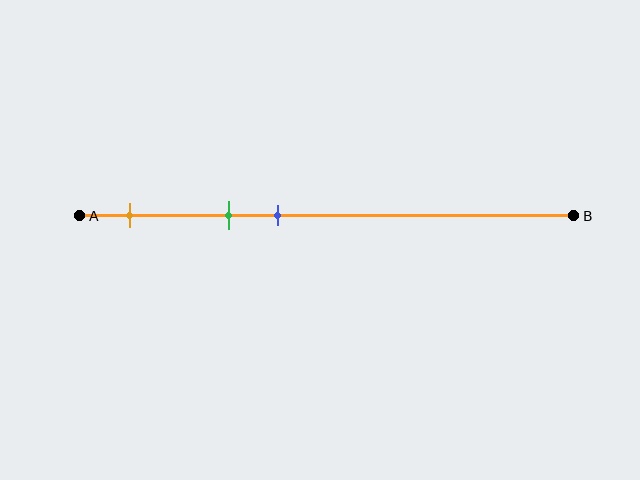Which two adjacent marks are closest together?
The green and blue marks are the closest adjacent pair.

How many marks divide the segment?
There are 3 marks dividing the segment.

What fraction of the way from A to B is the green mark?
The green mark is approximately 30% (0.3) of the way from A to B.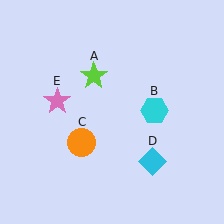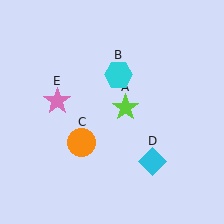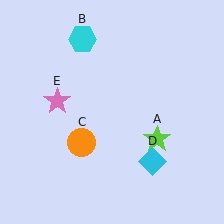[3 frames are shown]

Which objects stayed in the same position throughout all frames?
Orange circle (object C) and cyan diamond (object D) and pink star (object E) remained stationary.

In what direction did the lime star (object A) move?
The lime star (object A) moved down and to the right.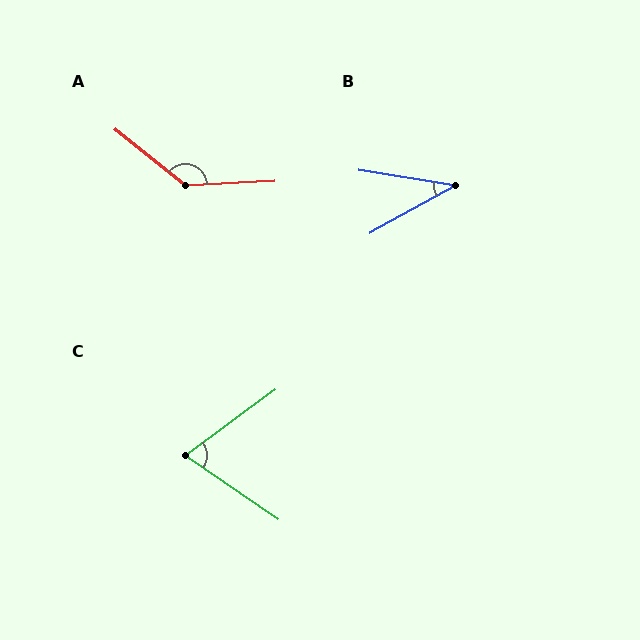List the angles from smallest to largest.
B (38°), C (71°), A (139°).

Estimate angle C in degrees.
Approximately 71 degrees.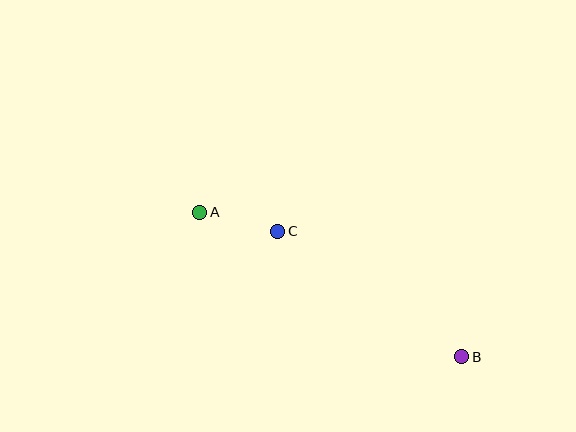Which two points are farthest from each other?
Points A and B are farthest from each other.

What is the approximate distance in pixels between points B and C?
The distance between B and C is approximately 223 pixels.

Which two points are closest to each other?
Points A and C are closest to each other.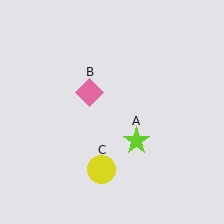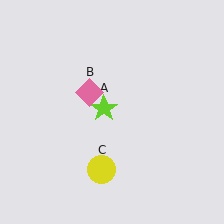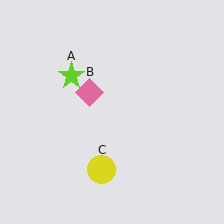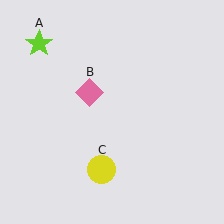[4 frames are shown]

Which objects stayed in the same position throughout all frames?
Pink diamond (object B) and yellow circle (object C) remained stationary.